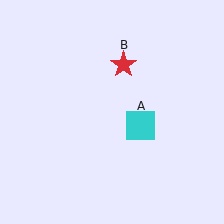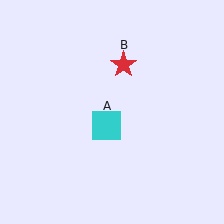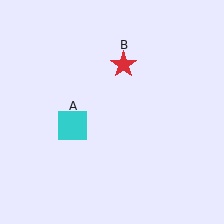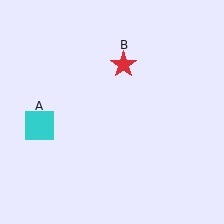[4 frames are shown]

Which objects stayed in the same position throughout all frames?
Red star (object B) remained stationary.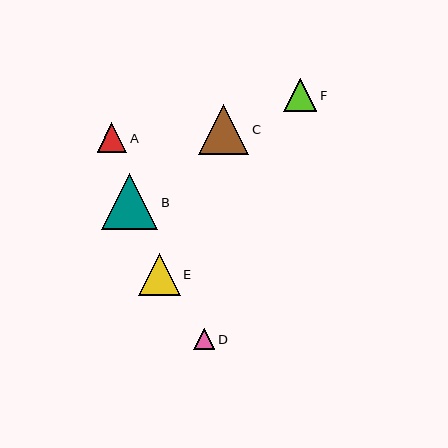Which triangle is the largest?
Triangle B is the largest with a size of approximately 56 pixels.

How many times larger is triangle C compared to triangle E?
Triangle C is approximately 1.2 times the size of triangle E.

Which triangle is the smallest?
Triangle D is the smallest with a size of approximately 21 pixels.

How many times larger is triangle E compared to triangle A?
Triangle E is approximately 1.4 times the size of triangle A.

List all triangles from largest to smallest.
From largest to smallest: B, C, E, F, A, D.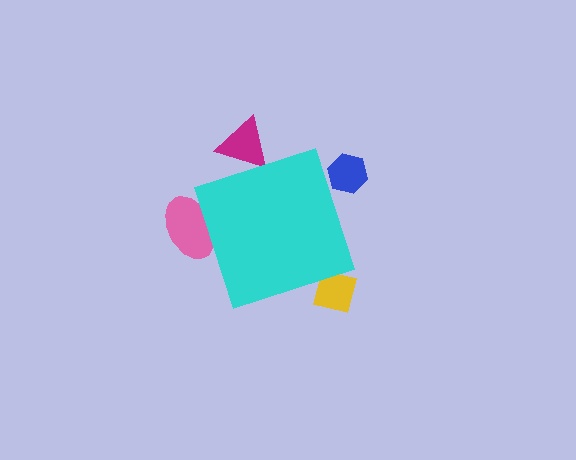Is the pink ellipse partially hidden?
Yes, the pink ellipse is partially hidden behind the cyan diamond.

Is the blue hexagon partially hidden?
Yes, the blue hexagon is partially hidden behind the cyan diamond.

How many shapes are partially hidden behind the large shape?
4 shapes are partially hidden.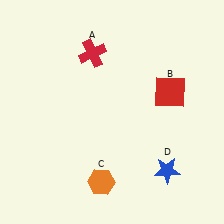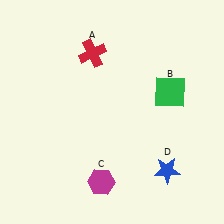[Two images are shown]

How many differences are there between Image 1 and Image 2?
There are 2 differences between the two images.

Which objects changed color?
B changed from red to green. C changed from orange to magenta.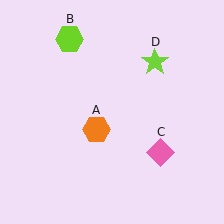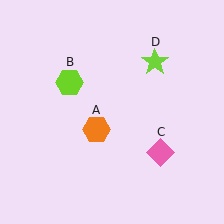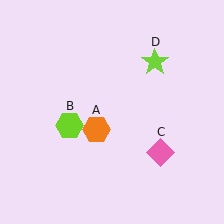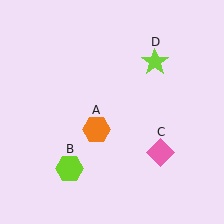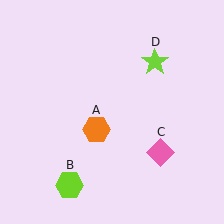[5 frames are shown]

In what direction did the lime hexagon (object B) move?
The lime hexagon (object B) moved down.